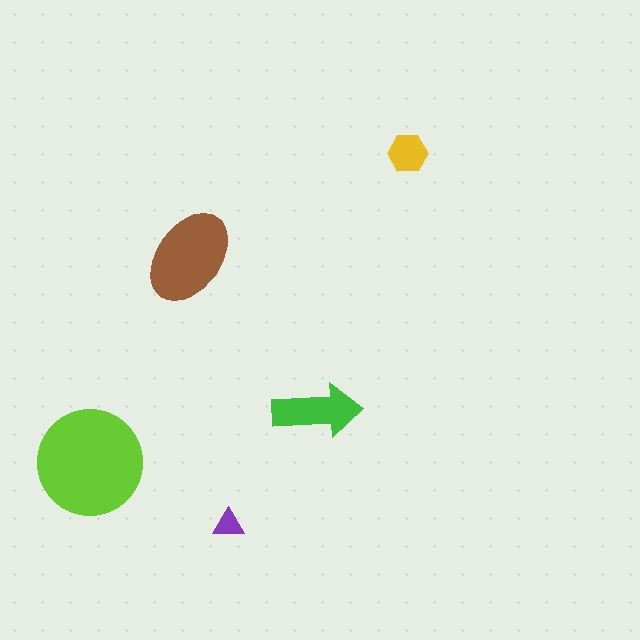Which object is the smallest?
The purple triangle.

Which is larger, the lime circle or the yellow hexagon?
The lime circle.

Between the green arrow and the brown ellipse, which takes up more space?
The brown ellipse.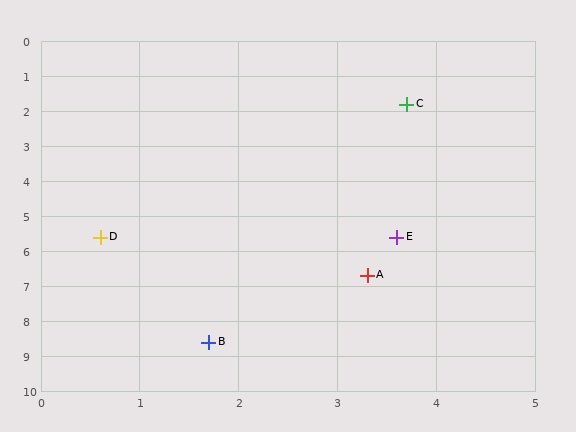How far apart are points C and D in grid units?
Points C and D are about 4.9 grid units apart.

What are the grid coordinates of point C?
Point C is at approximately (3.7, 1.8).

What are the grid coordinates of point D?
Point D is at approximately (0.6, 5.6).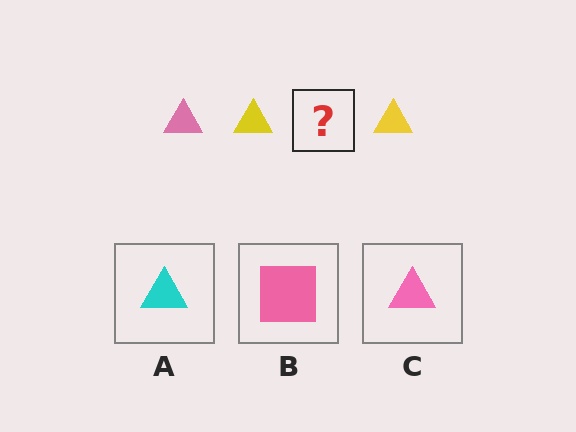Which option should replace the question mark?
Option C.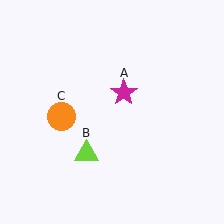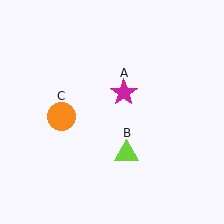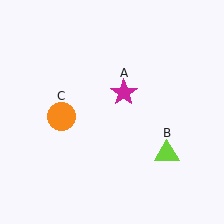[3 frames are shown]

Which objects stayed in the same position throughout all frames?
Magenta star (object A) and orange circle (object C) remained stationary.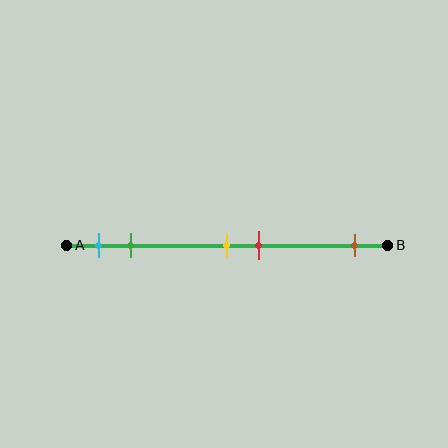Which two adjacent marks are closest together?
The yellow and red marks are the closest adjacent pair.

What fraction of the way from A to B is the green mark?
The green mark is approximately 20% (0.2) of the way from A to B.